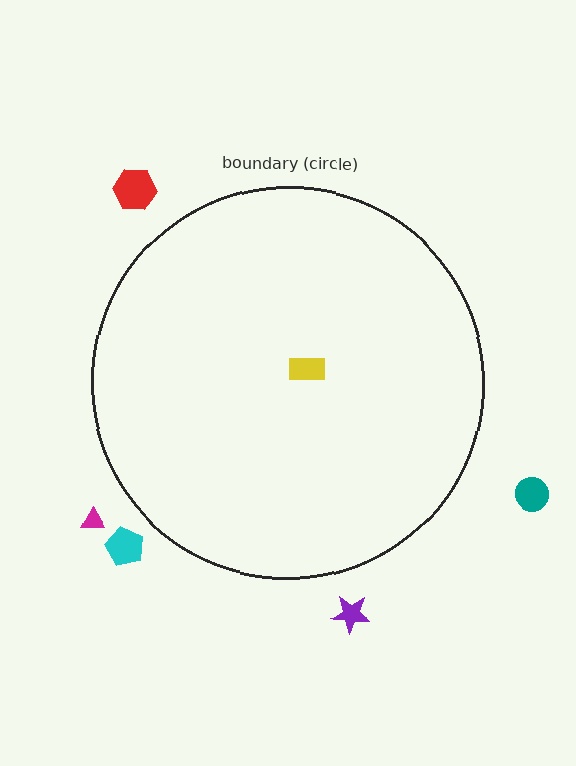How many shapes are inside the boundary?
1 inside, 5 outside.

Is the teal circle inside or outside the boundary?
Outside.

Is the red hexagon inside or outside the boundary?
Outside.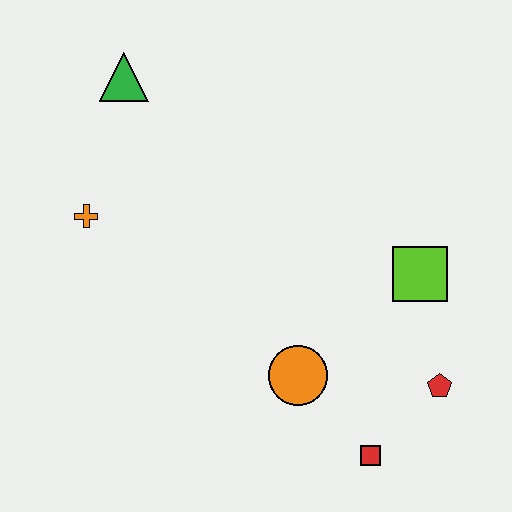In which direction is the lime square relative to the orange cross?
The lime square is to the right of the orange cross.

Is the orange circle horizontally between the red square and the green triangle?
Yes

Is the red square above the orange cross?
No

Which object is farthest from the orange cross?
The red pentagon is farthest from the orange cross.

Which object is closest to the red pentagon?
The red square is closest to the red pentagon.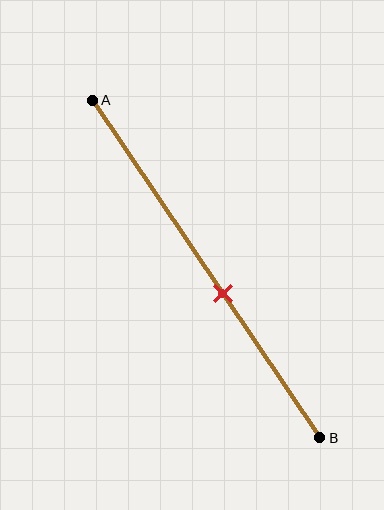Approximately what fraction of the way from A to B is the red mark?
The red mark is approximately 55% of the way from A to B.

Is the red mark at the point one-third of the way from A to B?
No, the mark is at about 55% from A, not at the 33% one-third point.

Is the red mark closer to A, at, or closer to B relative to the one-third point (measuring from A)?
The red mark is closer to point B than the one-third point of segment AB.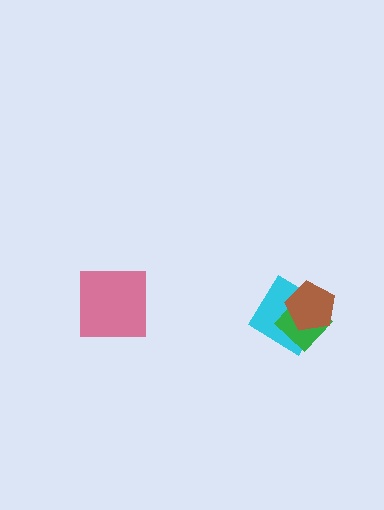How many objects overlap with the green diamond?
2 objects overlap with the green diamond.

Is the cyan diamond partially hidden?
Yes, it is partially covered by another shape.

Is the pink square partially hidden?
No, no other shape covers it.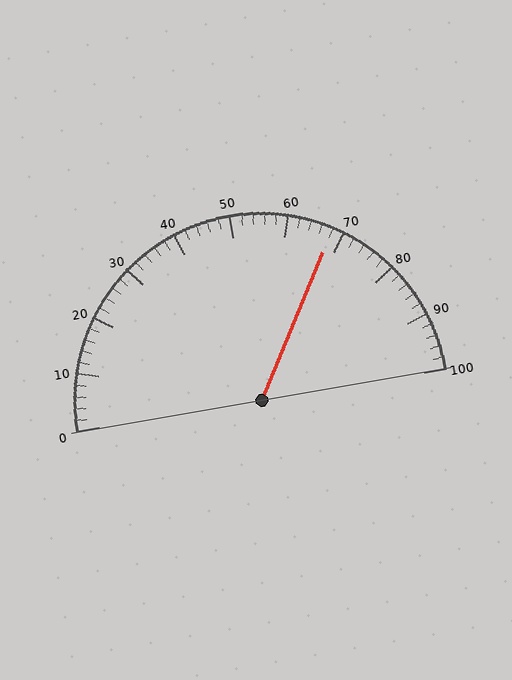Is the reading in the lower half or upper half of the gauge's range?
The reading is in the upper half of the range (0 to 100).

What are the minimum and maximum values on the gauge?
The gauge ranges from 0 to 100.